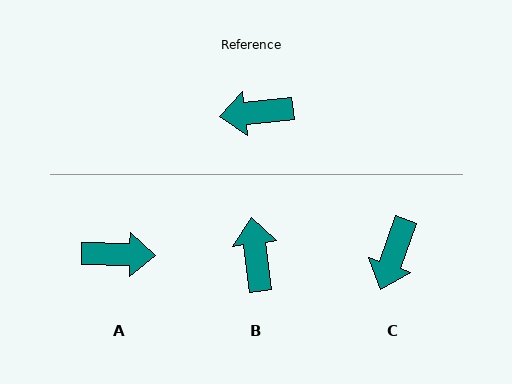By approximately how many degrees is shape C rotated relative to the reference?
Approximately 64 degrees counter-clockwise.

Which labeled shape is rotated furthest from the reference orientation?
A, about 172 degrees away.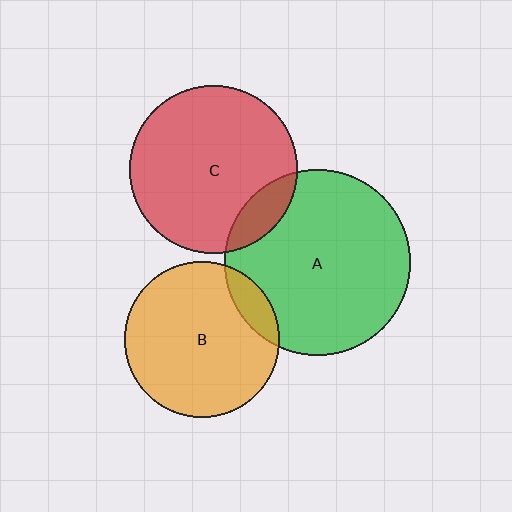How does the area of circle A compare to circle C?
Approximately 1.2 times.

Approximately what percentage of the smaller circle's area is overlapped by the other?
Approximately 10%.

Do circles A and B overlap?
Yes.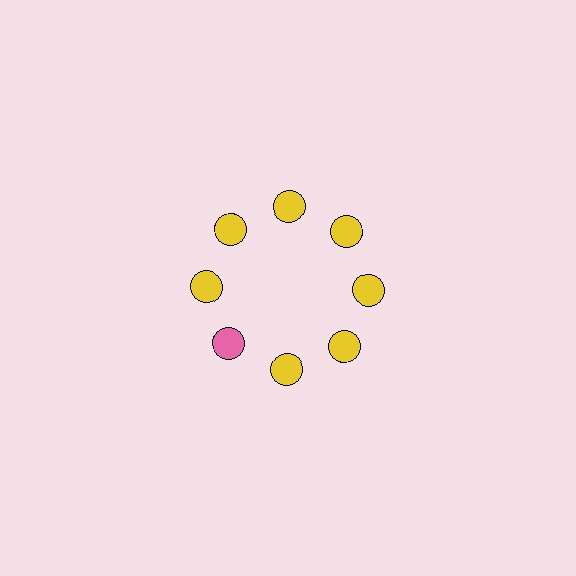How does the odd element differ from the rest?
It has a different color: pink instead of yellow.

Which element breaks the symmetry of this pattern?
The pink circle at roughly the 8 o'clock position breaks the symmetry. All other shapes are yellow circles.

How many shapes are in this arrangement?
There are 8 shapes arranged in a ring pattern.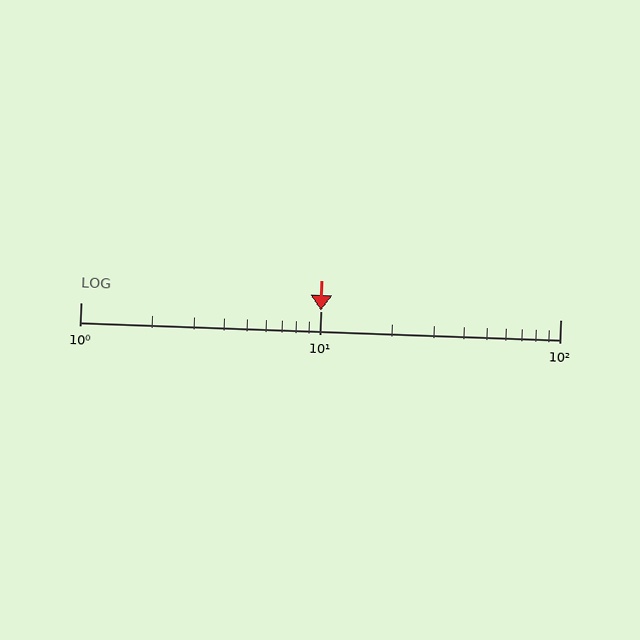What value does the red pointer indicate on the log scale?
The pointer indicates approximately 10.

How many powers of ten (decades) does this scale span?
The scale spans 2 decades, from 1 to 100.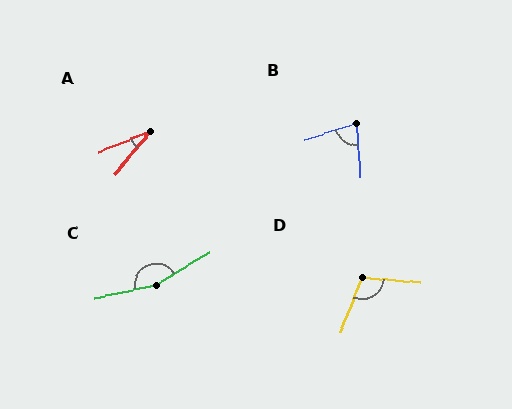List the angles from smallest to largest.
A (29°), B (76°), D (107°), C (159°).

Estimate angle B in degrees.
Approximately 76 degrees.